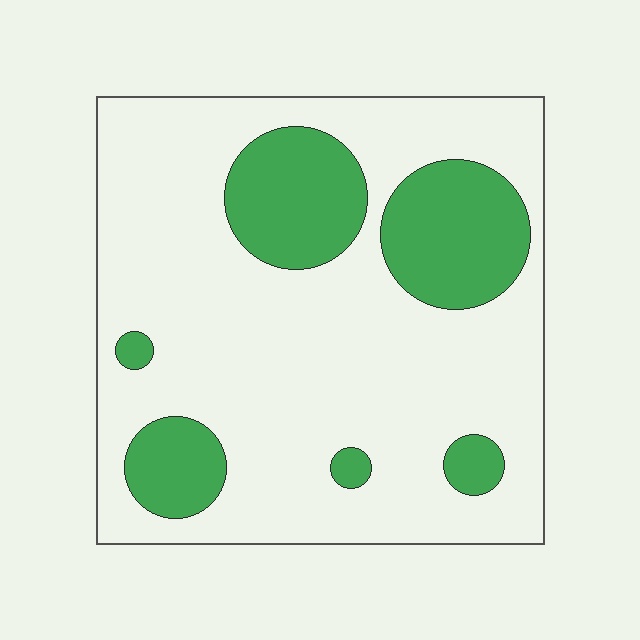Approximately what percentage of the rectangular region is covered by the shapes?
Approximately 25%.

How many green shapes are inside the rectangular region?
6.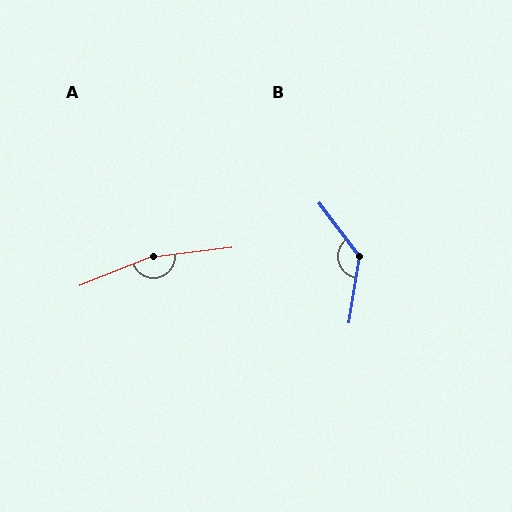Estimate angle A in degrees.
Approximately 165 degrees.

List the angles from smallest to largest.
B (133°), A (165°).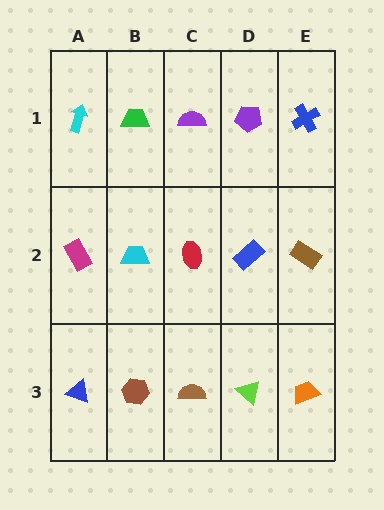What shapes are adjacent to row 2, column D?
A purple pentagon (row 1, column D), a lime triangle (row 3, column D), a red ellipse (row 2, column C), a brown rectangle (row 2, column E).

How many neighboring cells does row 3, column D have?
3.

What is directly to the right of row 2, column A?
A cyan trapezoid.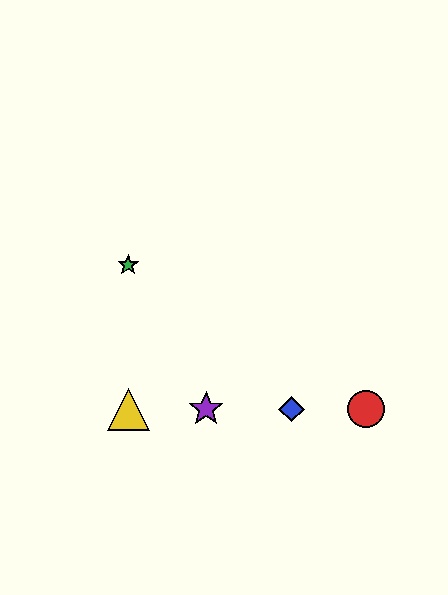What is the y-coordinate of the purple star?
The purple star is at y≈409.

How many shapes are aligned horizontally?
4 shapes (the red circle, the blue diamond, the yellow triangle, the purple star) are aligned horizontally.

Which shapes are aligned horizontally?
The red circle, the blue diamond, the yellow triangle, the purple star are aligned horizontally.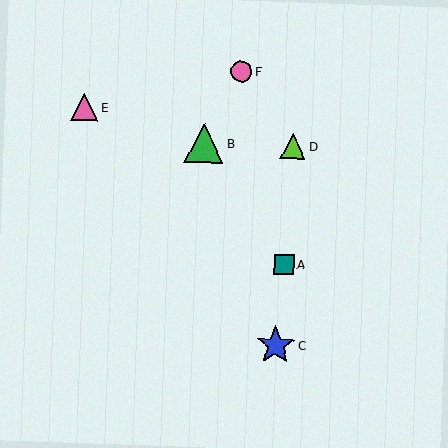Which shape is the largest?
The blue star (labeled C) is the largest.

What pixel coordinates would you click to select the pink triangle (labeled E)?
Click at (84, 107) to select the pink triangle E.